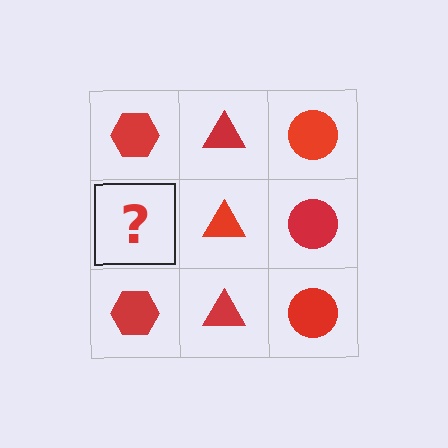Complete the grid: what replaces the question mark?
The question mark should be replaced with a red hexagon.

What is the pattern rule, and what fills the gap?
The rule is that each column has a consistent shape. The gap should be filled with a red hexagon.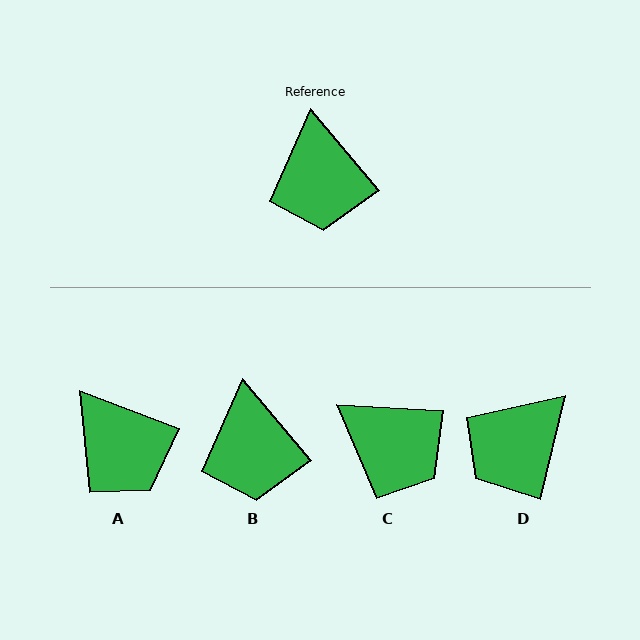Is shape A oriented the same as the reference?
No, it is off by about 29 degrees.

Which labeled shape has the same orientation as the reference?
B.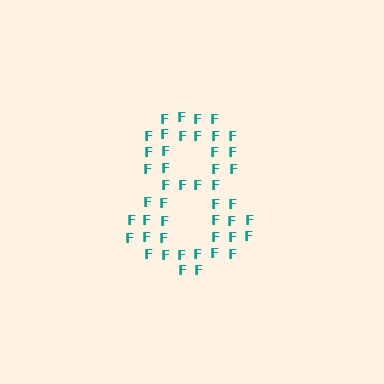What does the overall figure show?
The overall figure shows the digit 8.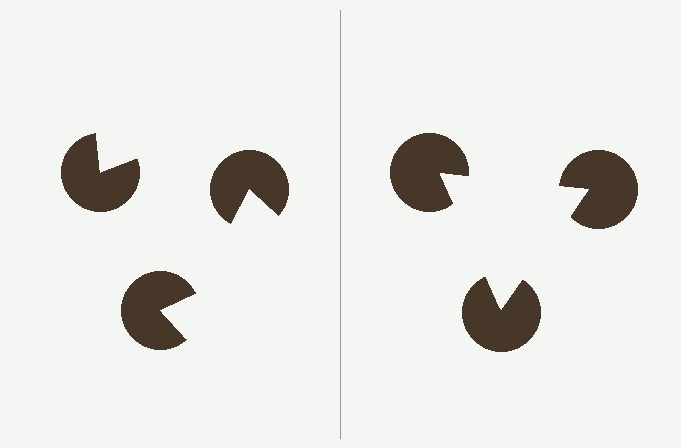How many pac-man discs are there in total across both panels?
6 — 3 on each side.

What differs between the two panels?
The pac-man discs are positioned identically on both sides; only the wedge orientations differ. On the right they align to a triangle; on the left they are misaligned.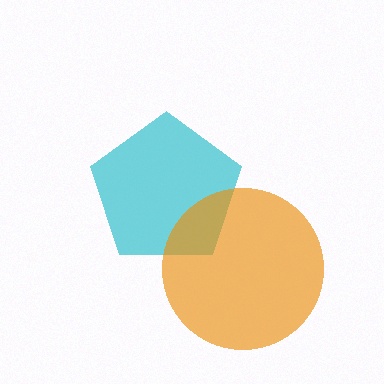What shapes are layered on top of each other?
The layered shapes are: a cyan pentagon, an orange circle.